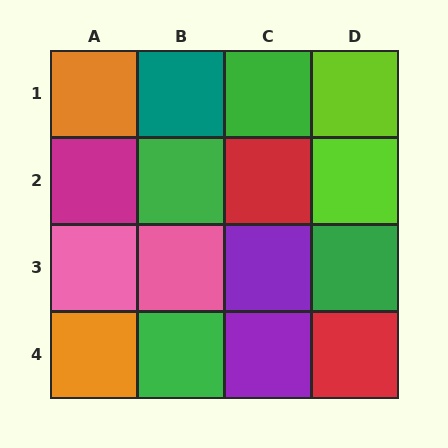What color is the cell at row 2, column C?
Red.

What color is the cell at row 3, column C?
Purple.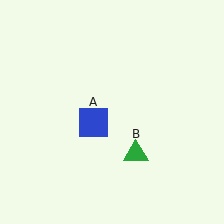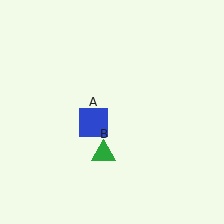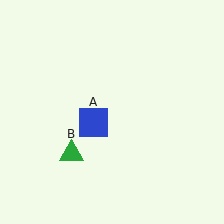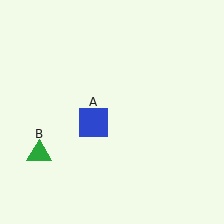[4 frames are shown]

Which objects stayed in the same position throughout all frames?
Blue square (object A) remained stationary.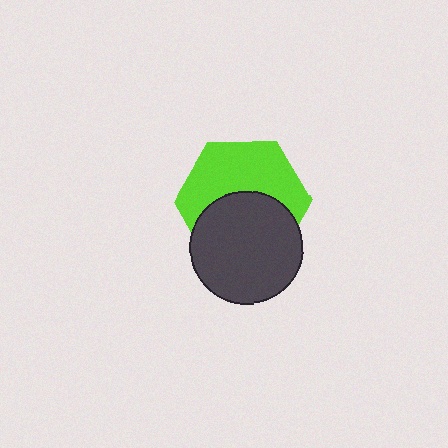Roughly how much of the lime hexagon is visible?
About half of it is visible (roughly 53%).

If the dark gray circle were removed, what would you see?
You would see the complete lime hexagon.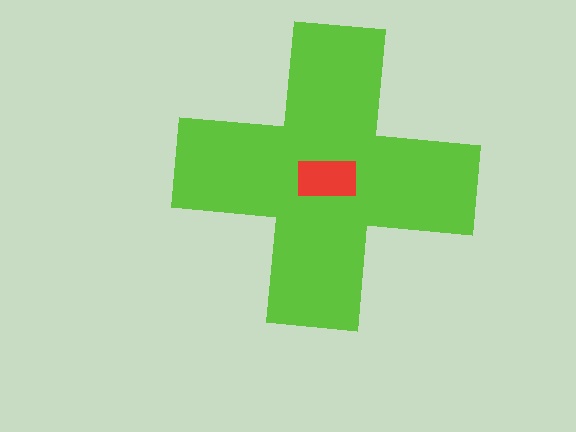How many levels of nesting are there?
2.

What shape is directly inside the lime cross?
The red rectangle.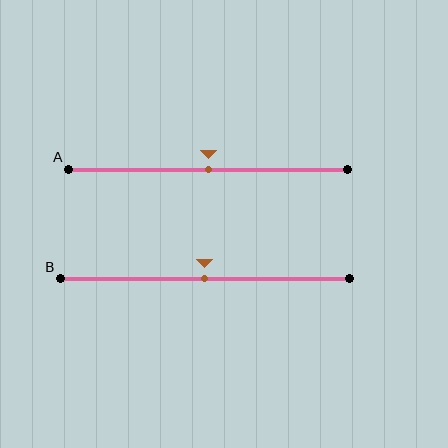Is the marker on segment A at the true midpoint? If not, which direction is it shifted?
Yes, the marker on segment A is at the true midpoint.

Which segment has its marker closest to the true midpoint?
Segment A has its marker closest to the true midpoint.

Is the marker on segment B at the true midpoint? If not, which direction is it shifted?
Yes, the marker on segment B is at the true midpoint.